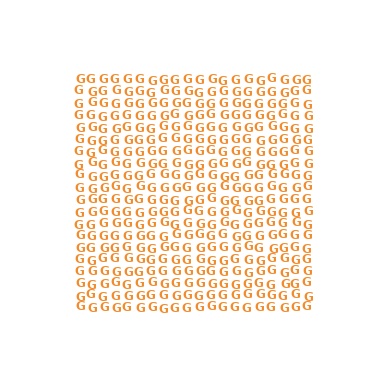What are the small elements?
The small elements are letter G's.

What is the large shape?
The large shape is a square.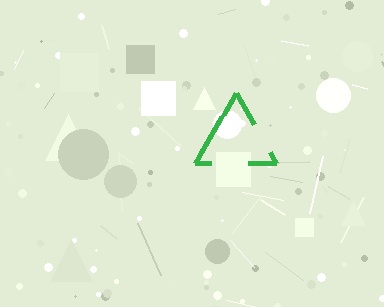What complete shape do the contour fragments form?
The contour fragments form a triangle.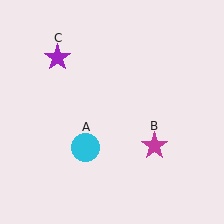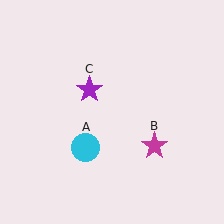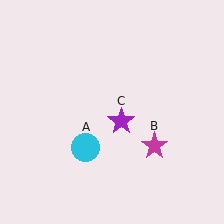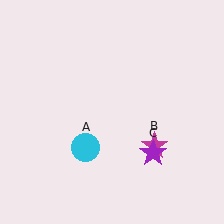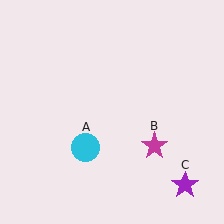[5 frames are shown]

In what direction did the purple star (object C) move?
The purple star (object C) moved down and to the right.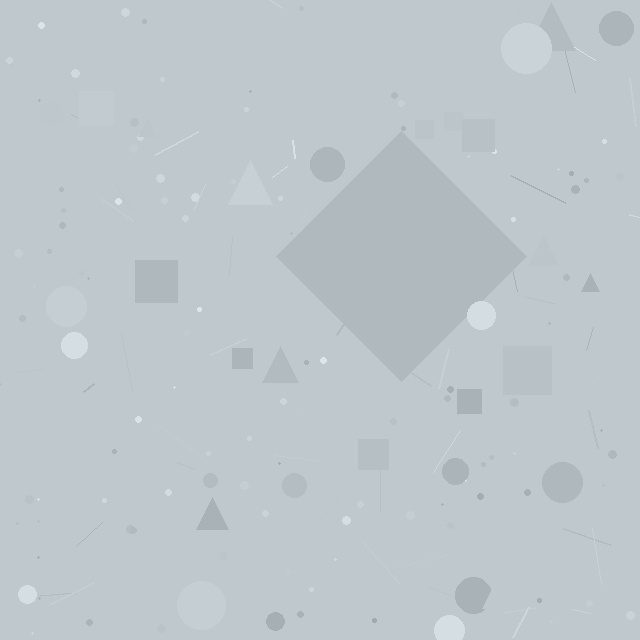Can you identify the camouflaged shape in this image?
The camouflaged shape is a diamond.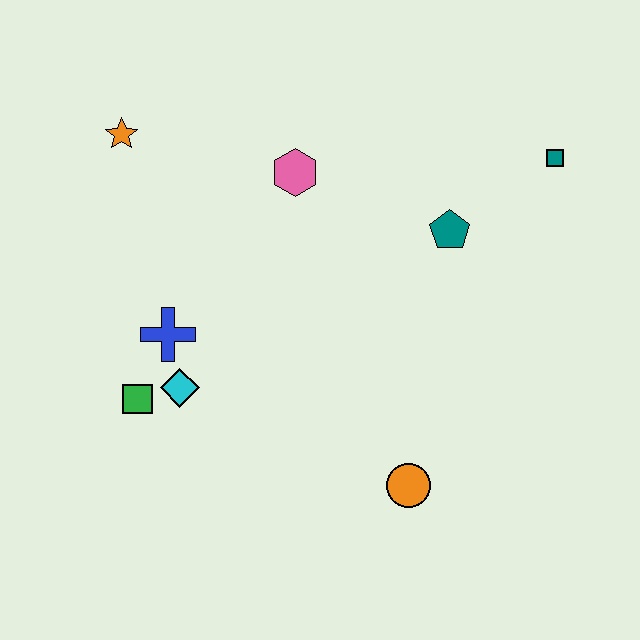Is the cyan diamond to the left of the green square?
No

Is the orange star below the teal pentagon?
No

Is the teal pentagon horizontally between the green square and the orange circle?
No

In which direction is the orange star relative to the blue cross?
The orange star is above the blue cross.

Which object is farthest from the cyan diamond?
The teal square is farthest from the cyan diamond.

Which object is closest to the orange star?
The pink hexagon is closest to the orange star.